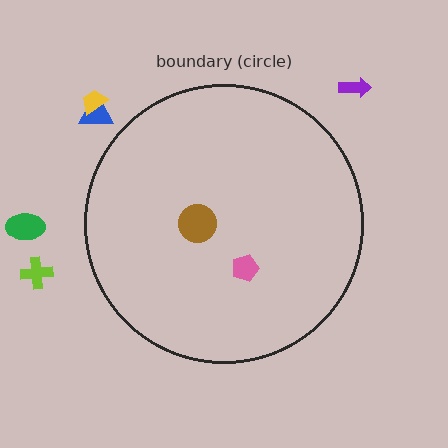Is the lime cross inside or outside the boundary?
Outside.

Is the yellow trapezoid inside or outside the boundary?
Outside.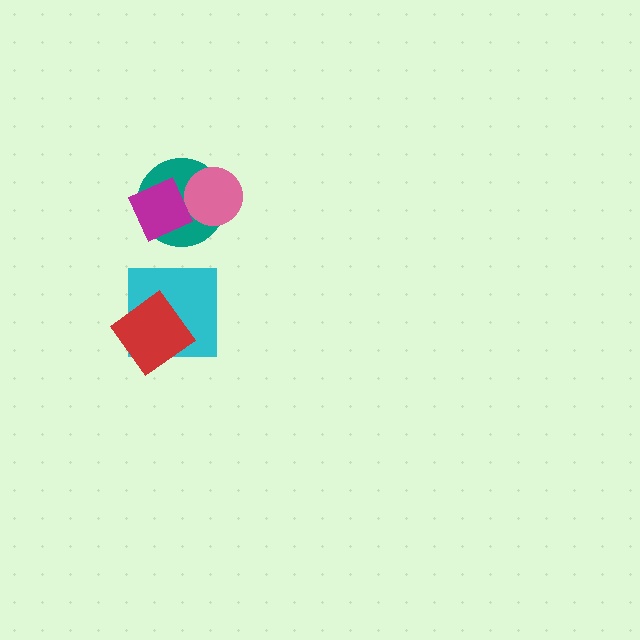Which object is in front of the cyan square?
The red diamond is in front of the cyan square.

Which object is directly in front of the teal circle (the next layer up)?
The pink circle is directly in front of the teal circle.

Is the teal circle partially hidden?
Yes, it is partially covered by another shape.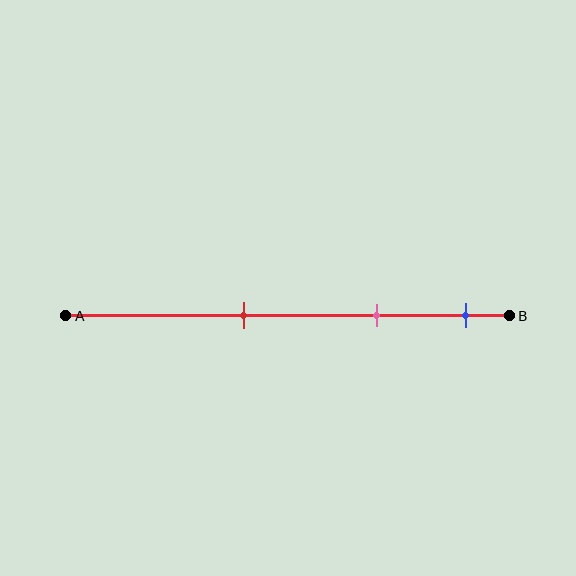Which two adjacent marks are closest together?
The pink and blue marks are the closest adjacent pair.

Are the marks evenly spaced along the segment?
Yes, the marks are approximately evenly spaced.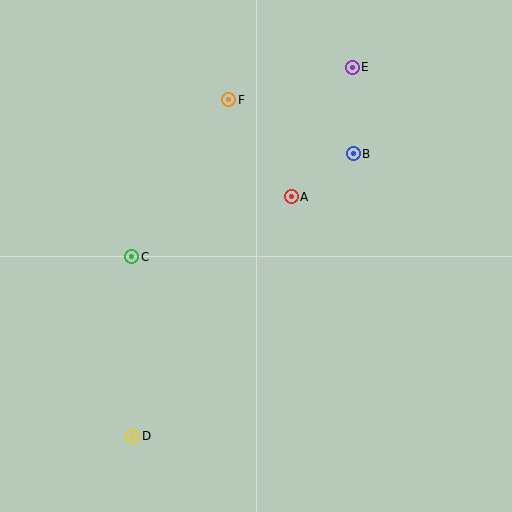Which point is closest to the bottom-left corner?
Point D is closest to the bottom-left corner.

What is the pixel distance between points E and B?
The distance between E and B is 86 pixels.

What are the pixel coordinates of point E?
Point E is at (352, 67).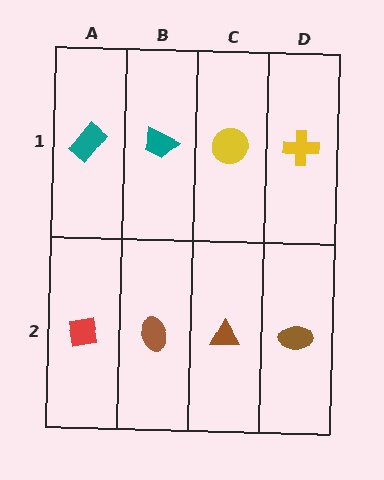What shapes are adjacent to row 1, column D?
A brown ellipse (row 2, column D), a yellow circle (row 1, column C).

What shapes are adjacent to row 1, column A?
A red square (row 2, column A), a teal trapezoid (row 1, column B).